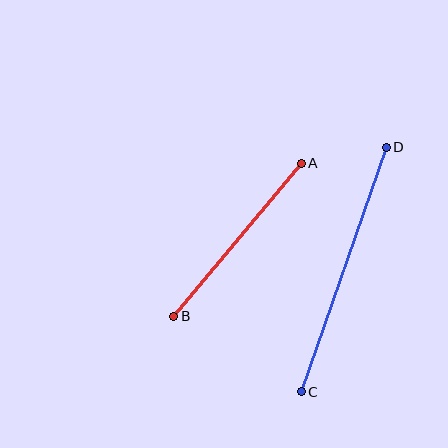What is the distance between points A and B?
The distance is approximately 199 pixels.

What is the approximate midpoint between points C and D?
The midpoint is at approximately (344, 269) pixels.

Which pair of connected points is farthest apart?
Points C and D are farthest apart.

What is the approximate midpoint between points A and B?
The midpoint is at approximately (238, 240) pixels.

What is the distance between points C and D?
The distance is approximately 259 pixels.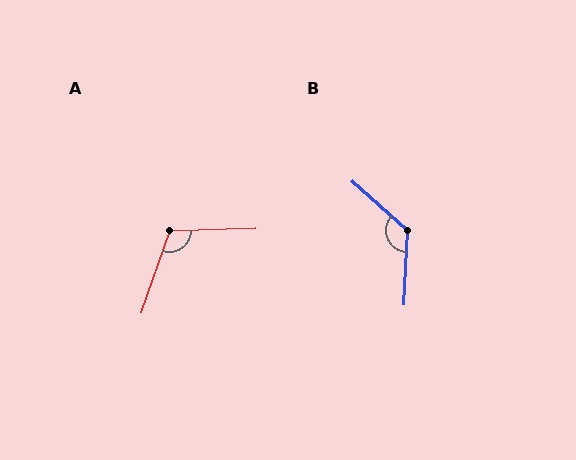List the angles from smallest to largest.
A (111°), B (129°).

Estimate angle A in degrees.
Approximately 111 degrees.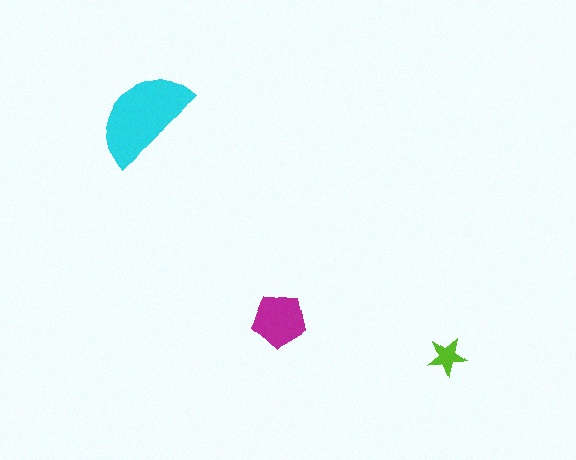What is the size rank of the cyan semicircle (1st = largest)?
1st.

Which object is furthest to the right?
The lime star is rightmost.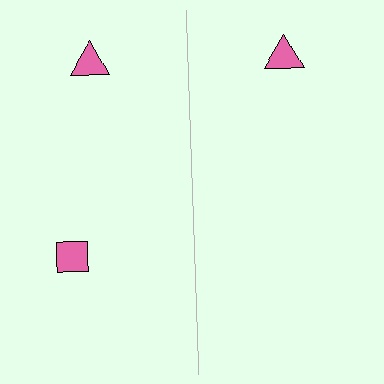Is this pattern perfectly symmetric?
No, the pattern is not perfectly symmetric. A pink square is missing from the right side.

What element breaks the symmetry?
A pink square is missing from the right side.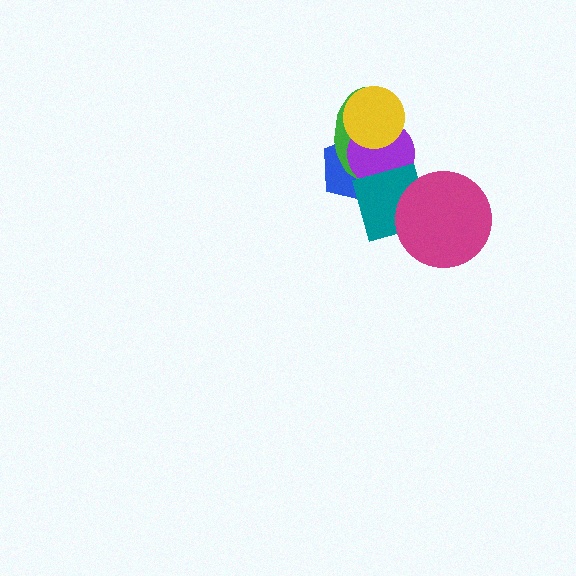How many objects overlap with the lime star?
5 objects overlap with the lime star.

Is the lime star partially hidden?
Yes, it is partially covered by another shape.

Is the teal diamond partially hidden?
Yes, it is partially covered by another shape.